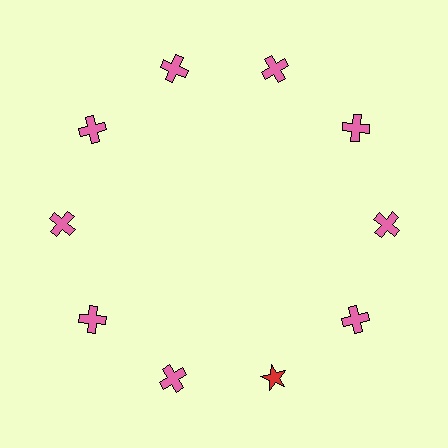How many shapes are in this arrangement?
There are 10 shapes arranged in a ring pattern.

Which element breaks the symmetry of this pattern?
The red star at roughly the 5 o'clock position breaks the symmetry. All other shapes are pink crosses.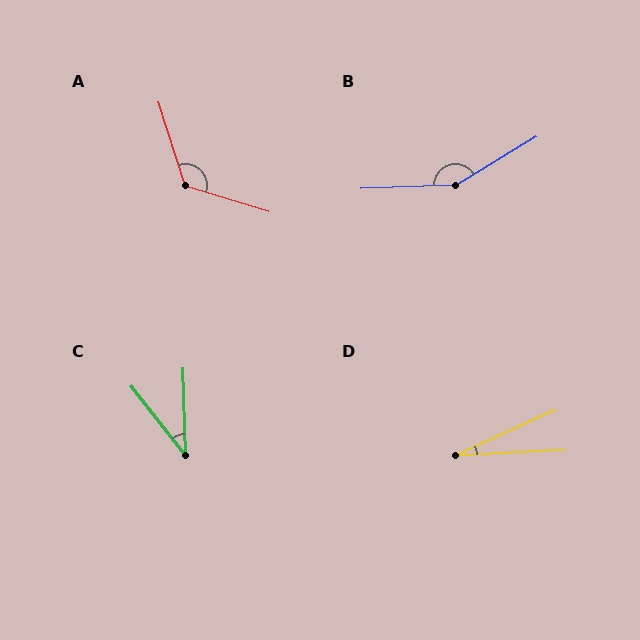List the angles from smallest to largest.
D (22°), C (37°), A (125°), B (151°).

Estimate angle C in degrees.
Approximately 37 degrees.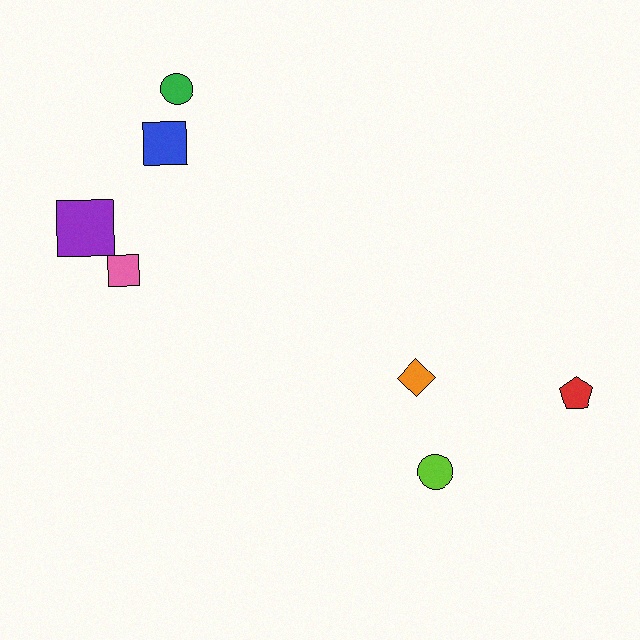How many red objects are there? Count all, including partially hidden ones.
There is 1 red object.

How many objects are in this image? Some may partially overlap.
There are 7 objects.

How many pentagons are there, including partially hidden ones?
There is 1 pentagon.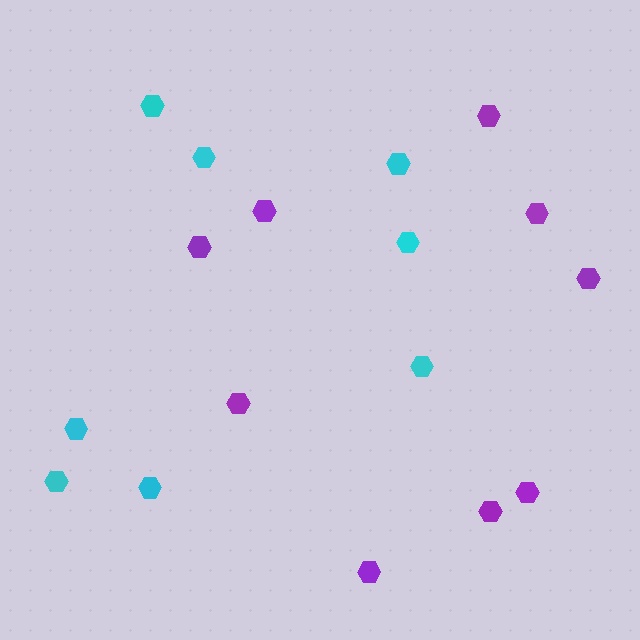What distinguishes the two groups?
There are 2 groups: one group of purple hexagons (9) and one group of cyan hexagons (8).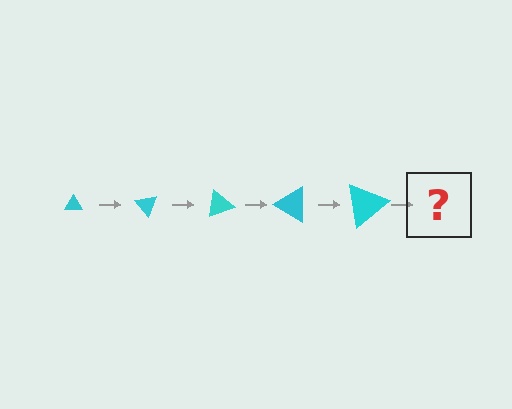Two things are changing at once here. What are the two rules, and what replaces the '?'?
The two rules are that the triangle grows larger each step and it rotates 50 degrees each step. The '?' should be a triangle, larger than the previous one and rotated 250 degrees from the start.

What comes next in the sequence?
The next element should be a triangle, larger than the previous one and rotated 250 degrees from the start.